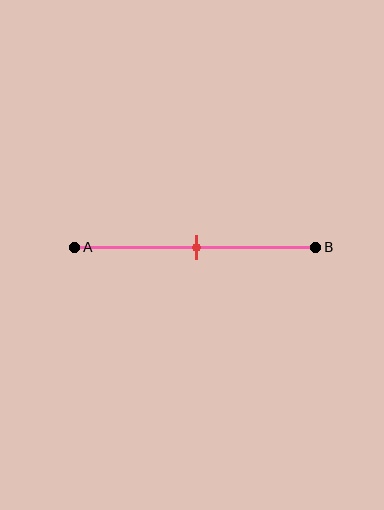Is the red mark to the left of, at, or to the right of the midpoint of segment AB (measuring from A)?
The red mark is approximately at the midpoint of segment AB.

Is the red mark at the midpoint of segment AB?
Yes, the mark is approximately at the midpoint.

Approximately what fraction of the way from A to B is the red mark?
The red mark is approximately 50% of the way from A to B.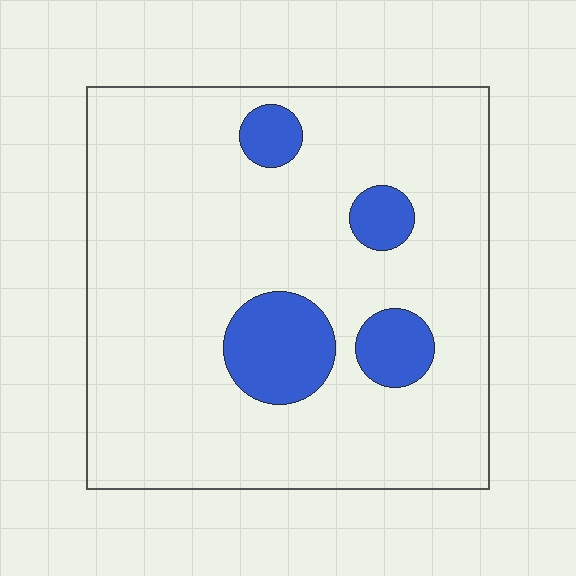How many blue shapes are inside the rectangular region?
4.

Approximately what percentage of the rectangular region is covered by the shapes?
Approximately 15%.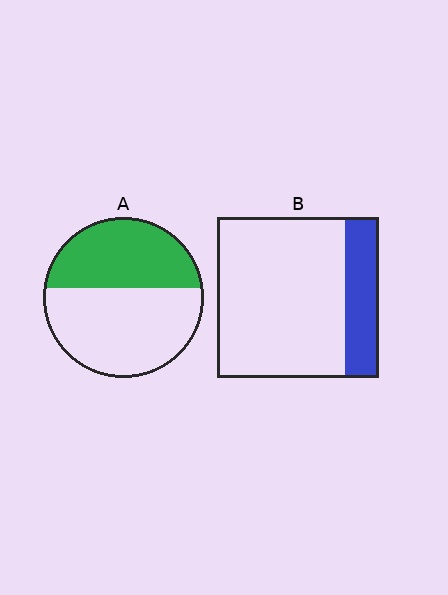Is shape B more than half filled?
No.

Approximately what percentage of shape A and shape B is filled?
A is approximately 40% and B is approximately 20%.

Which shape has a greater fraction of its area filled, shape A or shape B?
Shape A.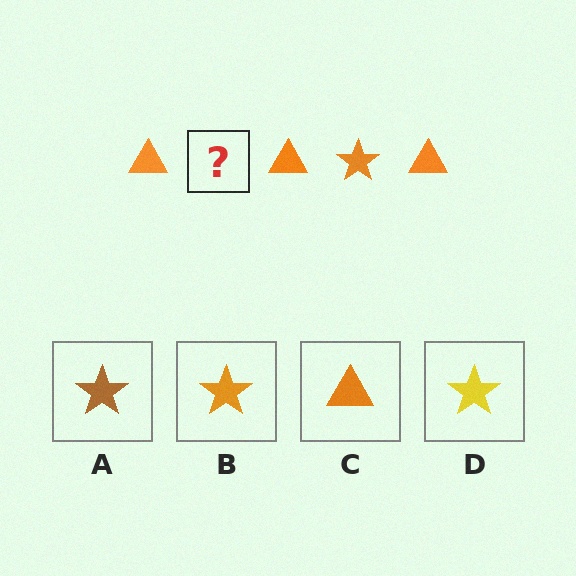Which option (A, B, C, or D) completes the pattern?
B.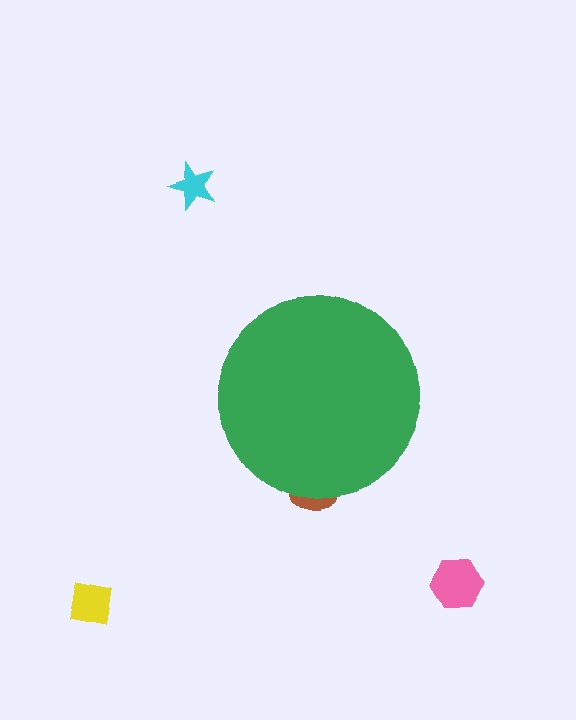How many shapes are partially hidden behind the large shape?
1 shape is partially hidden.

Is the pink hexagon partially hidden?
No, the pink hexagon is fully visible.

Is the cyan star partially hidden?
No, the cyan star is fully visible.